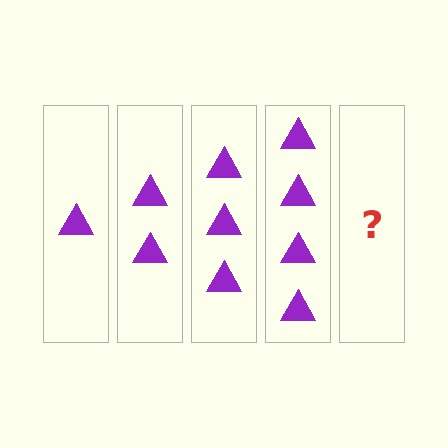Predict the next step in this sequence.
The next step is 5 triangles.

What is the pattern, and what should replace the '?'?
The pattern is that each step adds one more triangle. The '?' should be 5 triangles.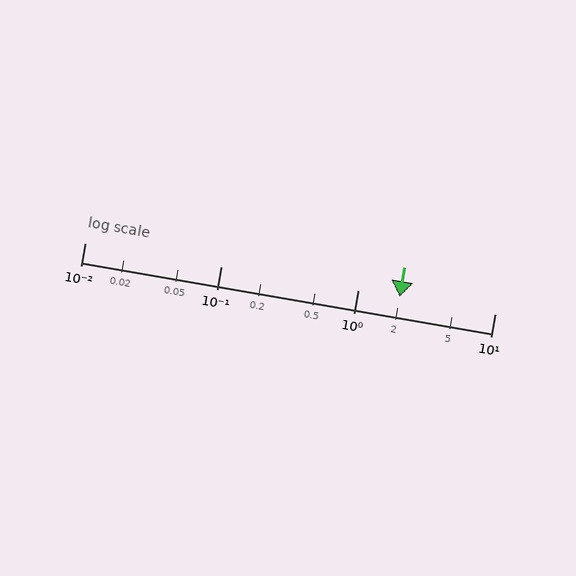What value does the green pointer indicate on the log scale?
The pointer indicates approximately 2.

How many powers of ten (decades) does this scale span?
The scale spans 3 decades, from 0.01 to 10.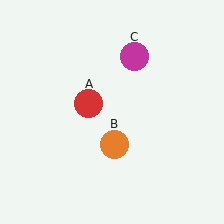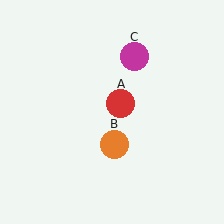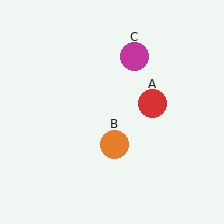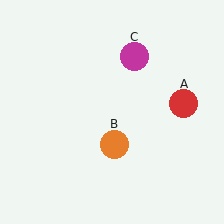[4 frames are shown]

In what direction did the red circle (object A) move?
The red circle (object A) moved right.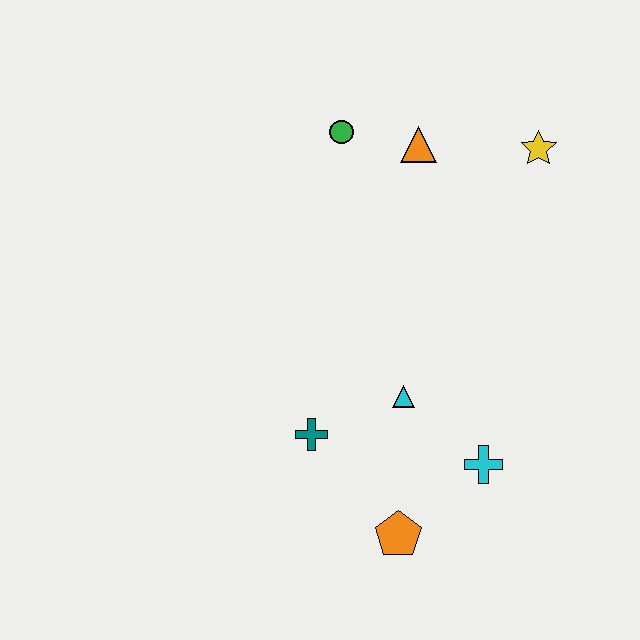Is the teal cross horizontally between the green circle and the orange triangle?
No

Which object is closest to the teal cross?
The cyan triangle is closest to the teal cross.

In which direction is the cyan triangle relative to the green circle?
The cyan triangle is below the green circle.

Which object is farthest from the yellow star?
The orange pentagon is farthest from the yellow star.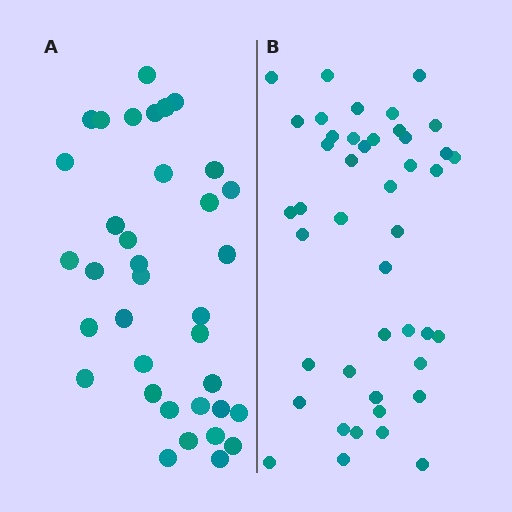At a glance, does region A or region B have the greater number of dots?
Region B (the right region) has more dots.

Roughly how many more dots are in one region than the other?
Region B has roughly 8 or so more dots than region A.